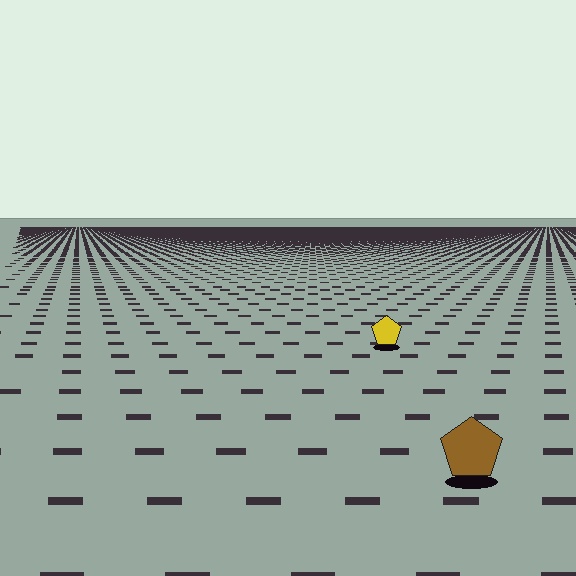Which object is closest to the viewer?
The brown pentagon is closest. The texture marks near it are larger and more spread out.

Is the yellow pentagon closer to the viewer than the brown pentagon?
No. The brown pentagon is closer — you can tell from the texture gradient: the ground texture is coarser near it.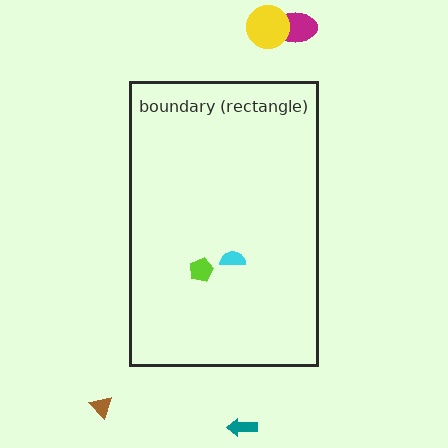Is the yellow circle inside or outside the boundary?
Outside.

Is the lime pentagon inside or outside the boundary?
Inside.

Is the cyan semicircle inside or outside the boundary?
Inside.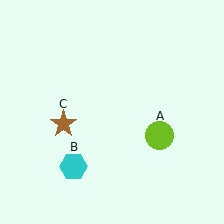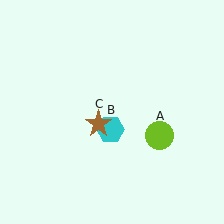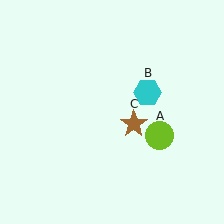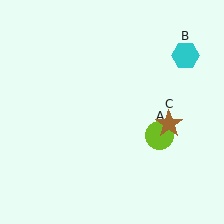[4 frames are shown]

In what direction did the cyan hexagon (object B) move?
The cyan hexagon (object B) moved up and to the right.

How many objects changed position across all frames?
2 objects changed position: cyan hexagon (object B), brown star (object C).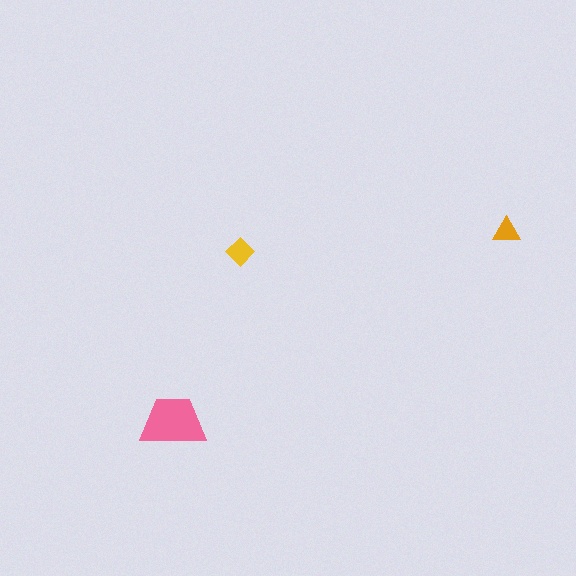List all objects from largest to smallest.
The pink trapezoid, the yellow diamond, the orange triangle.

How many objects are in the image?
There are 3 objects in the image.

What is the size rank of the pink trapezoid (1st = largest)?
1st.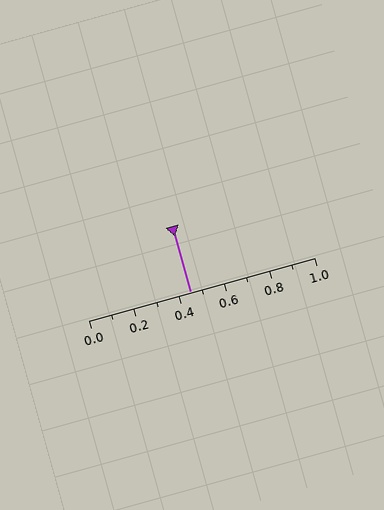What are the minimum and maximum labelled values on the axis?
The axis runs from 0.0 to 1.0.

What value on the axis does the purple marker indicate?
The marker indicates approximately 0.45.